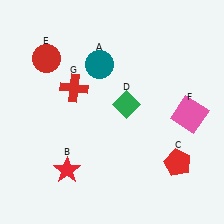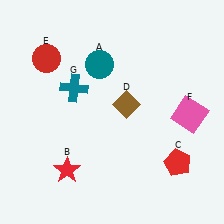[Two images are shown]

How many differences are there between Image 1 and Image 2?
There are 2 differences between the two images.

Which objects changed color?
D changed from green to brown. G changed from red to teal.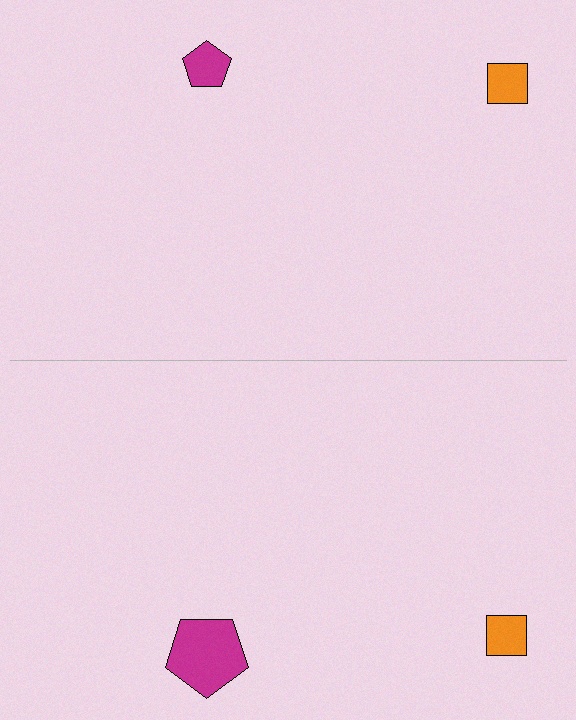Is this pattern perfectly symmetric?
No, the pattern is not perfectly symmetric. The magenta pentagon on the bottom side has a different size than its mirror counterpart.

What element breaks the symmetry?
The magenta pentagon on the bottom side has a different size than its mirror counterpart.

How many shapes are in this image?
There are 4 shapes in this image.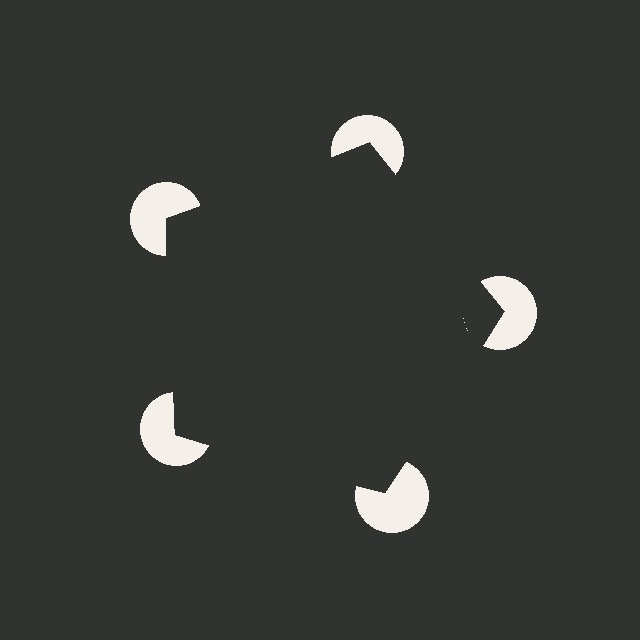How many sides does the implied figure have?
5 sides.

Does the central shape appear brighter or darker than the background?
It typically appears slightly darker than the background, even though no actual brightness change is drawn.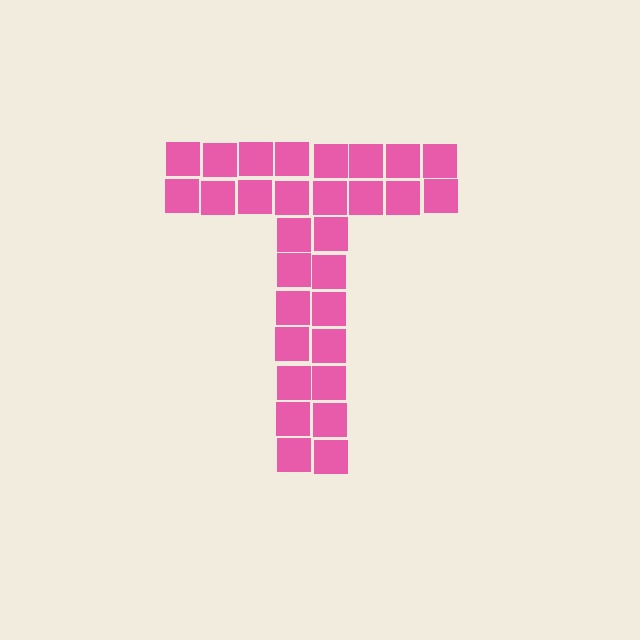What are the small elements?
The small elements are squares.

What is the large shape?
The large shape is the letter T.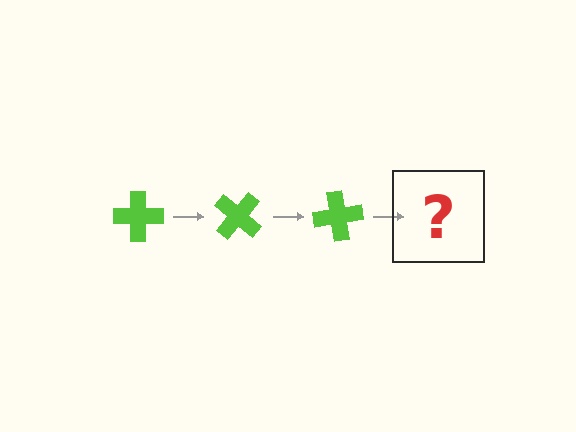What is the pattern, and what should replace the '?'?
The pattern is that the cross rotates 40 degrees each step. The '?' should be a lime cross rotated 120 degrees.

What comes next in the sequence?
The next element should be a lime cross rotated 120 degrees.